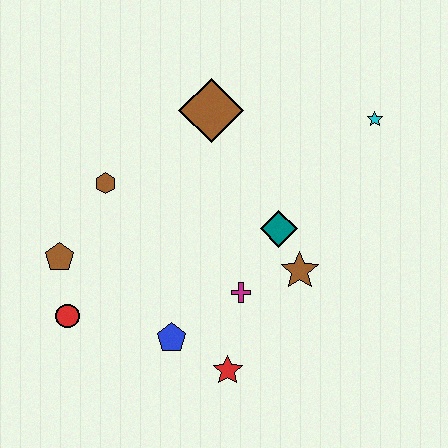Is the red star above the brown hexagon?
No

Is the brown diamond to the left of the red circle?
No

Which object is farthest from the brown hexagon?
The cyan star is farthest from the brown hexagon.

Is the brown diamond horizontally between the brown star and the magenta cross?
No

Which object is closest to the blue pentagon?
The red star is closest to the blue pentagon.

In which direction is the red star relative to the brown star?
The red star is below the brown star.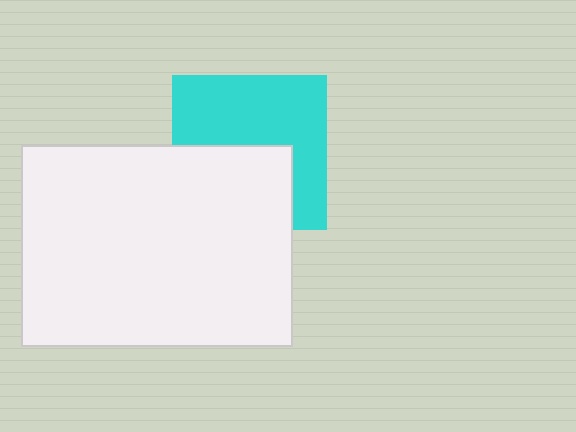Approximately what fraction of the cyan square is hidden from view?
Roughly 43% of the cyan square is hidden behind the white rectangle.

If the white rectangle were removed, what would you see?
You would see the complete cyan square.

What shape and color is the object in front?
The object in front is a white rectangle.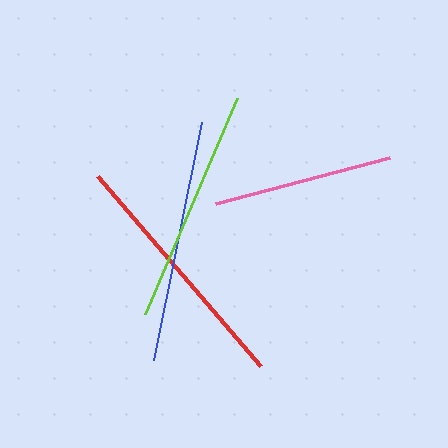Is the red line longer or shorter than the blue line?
The red line is longer than the blue line.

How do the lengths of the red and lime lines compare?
The red and lime lines are approximately the same length.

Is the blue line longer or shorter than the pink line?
The blue line is longer than the pink line.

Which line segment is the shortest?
The pink line is the shortest at approximately 180 pixels.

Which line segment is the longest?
The red line is the longest at approximately 251 pixels.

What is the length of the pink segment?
The pink segment is approximately 180 pixels long.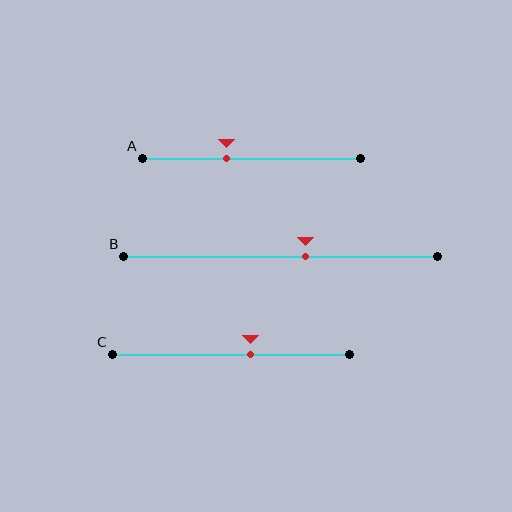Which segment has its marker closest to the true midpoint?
Segment B has its marker closest to the true midpoint.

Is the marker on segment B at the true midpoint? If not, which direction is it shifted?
No, the marker on segment B is shifted to the right by about 8% of the segment length.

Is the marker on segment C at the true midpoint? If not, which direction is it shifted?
No, the marker on segment C is shifted to the right by about 8% of the segment length.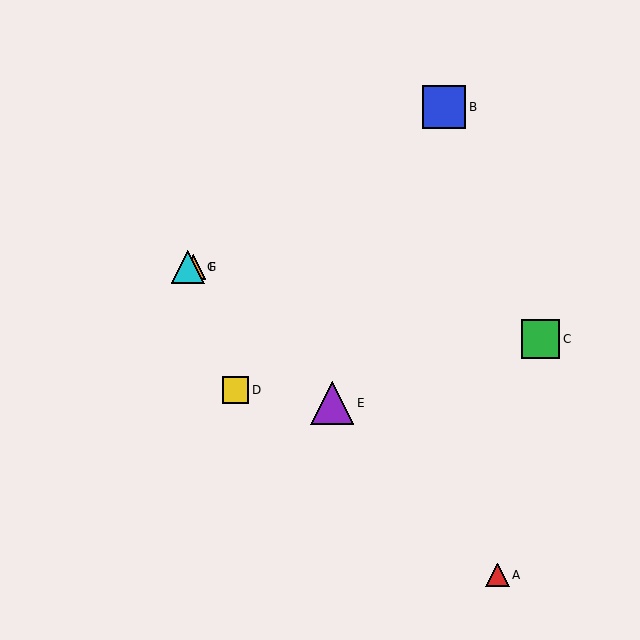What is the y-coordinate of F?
Object F is at y≈267.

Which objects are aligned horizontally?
Objects F, G are aligned horizontally.